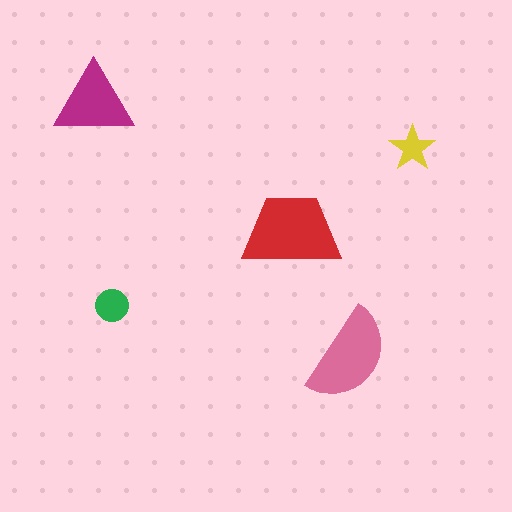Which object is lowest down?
The pink semicircle is bottommost.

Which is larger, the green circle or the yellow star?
The green circle.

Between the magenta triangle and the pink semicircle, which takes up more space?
The pink semicircle.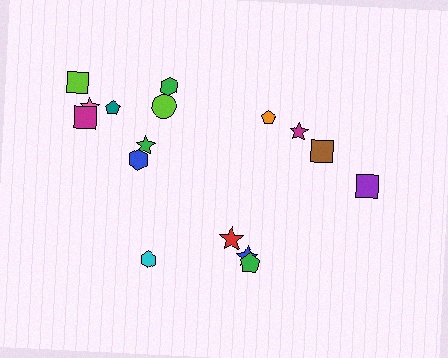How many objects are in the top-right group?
There are 5 objects.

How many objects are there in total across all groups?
There are 17 objects.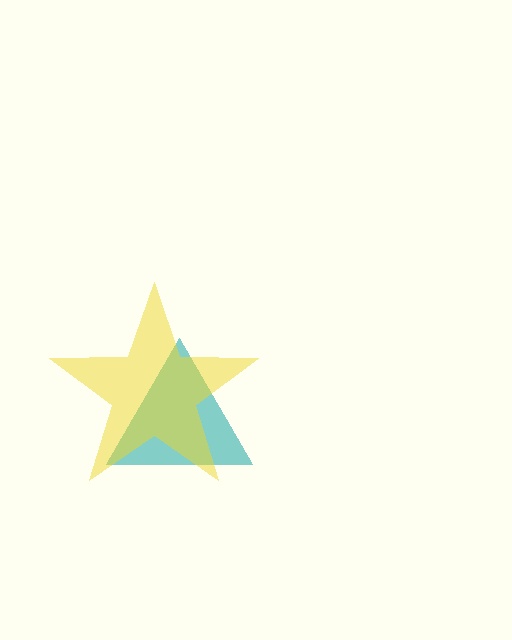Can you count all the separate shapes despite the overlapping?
Yes, there are 2 separate shapes.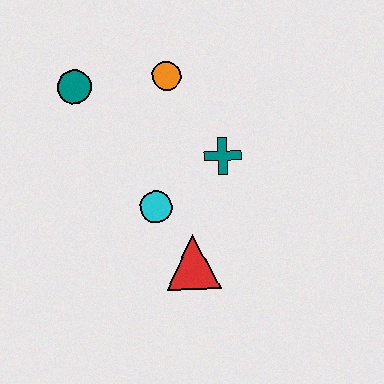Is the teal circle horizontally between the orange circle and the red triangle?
No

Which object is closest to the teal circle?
The orange circle is closest to the teal circle.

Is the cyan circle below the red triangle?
No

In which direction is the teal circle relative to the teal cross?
The teal circle is to the left of the teal cross.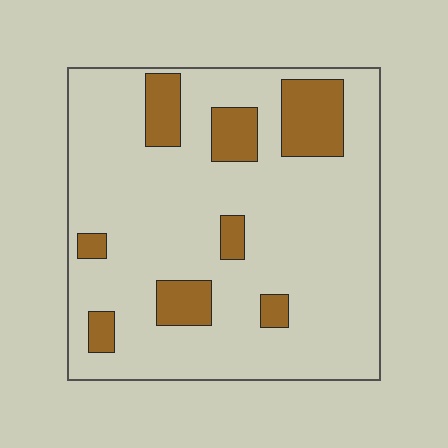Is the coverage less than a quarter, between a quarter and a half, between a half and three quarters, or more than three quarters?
Less than a quarter.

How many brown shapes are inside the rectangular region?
8.